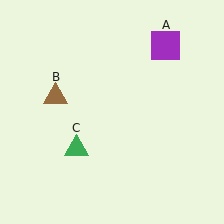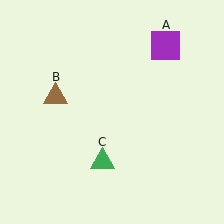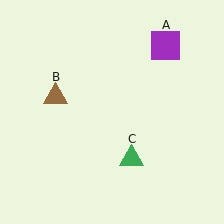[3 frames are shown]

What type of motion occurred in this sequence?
The green triangle (object C) rotated counterclockwise around the center of the scene.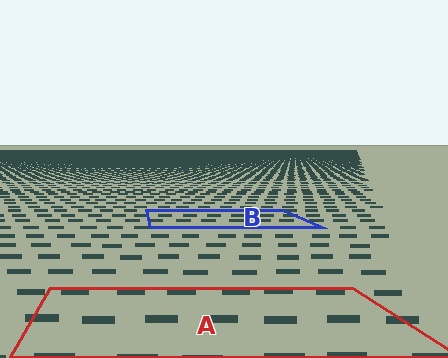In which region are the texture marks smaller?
The texture marks are smaller in region B, because it is farther away.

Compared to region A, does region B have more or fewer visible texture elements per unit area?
Region B has more texture elements per unit area — they are packed more densely because it is farther away.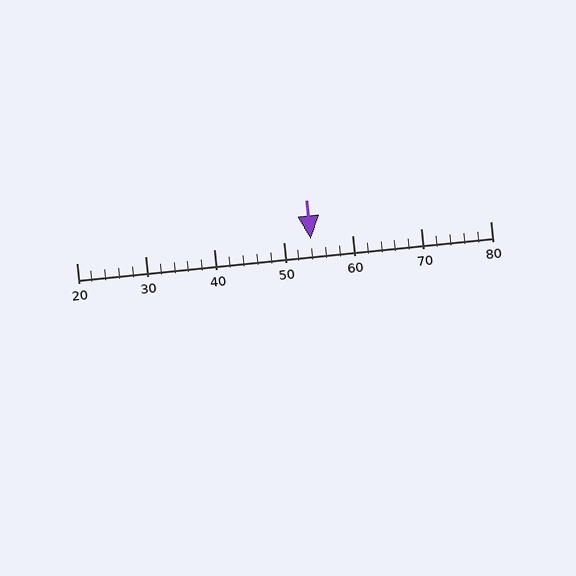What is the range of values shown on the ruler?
The ruler shows values from 20 to 80.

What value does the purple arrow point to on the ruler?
The purple arrow points to approximately 54.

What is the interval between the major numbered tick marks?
The major tick marks are spaced 10 units apart.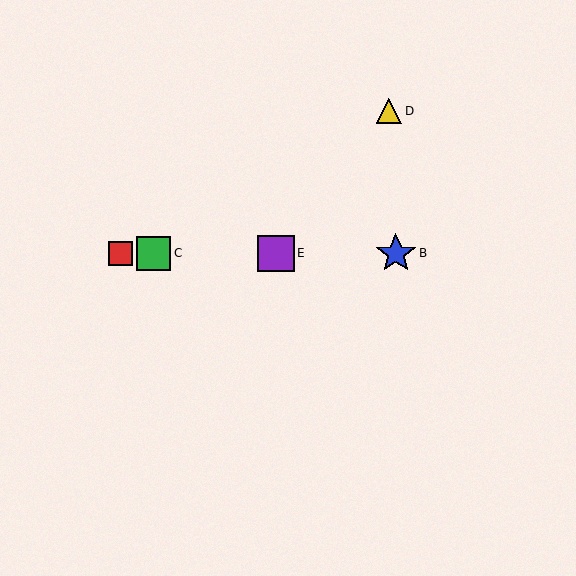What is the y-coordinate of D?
Object D is at y≈111.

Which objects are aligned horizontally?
Objects A, B, C, E are aligned horizontally.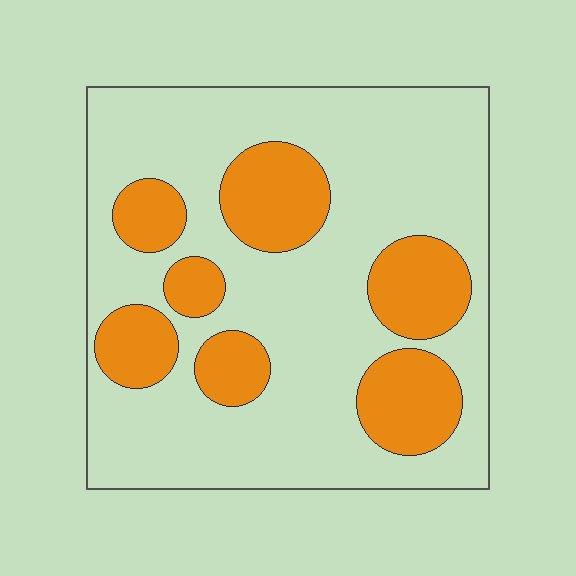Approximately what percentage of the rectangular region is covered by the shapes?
Approximately 30%.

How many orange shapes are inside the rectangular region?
7.